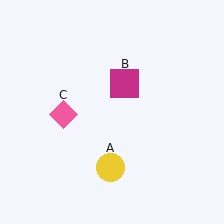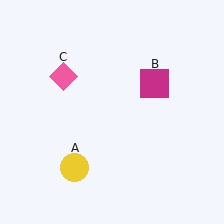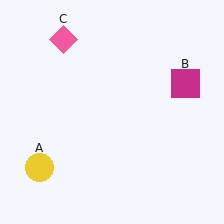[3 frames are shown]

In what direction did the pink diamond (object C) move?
The pink diamond (object C) moved up.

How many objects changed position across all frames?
3 objects changed position: yellow circle (object A), magenta square (object B), pink diamond (object C).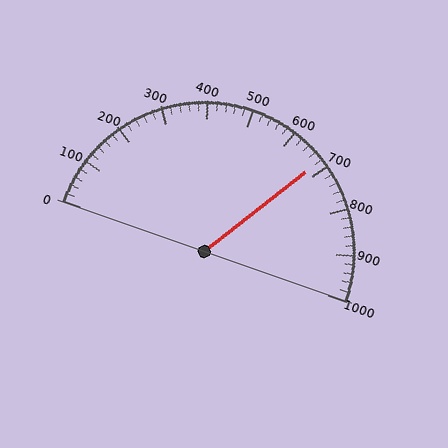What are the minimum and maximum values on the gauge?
The gauge ranges from 0 to 1000.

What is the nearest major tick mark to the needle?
The nearest major tick mark is 700.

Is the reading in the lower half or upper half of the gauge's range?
The reading is in the upper half of the range (0 to 1000).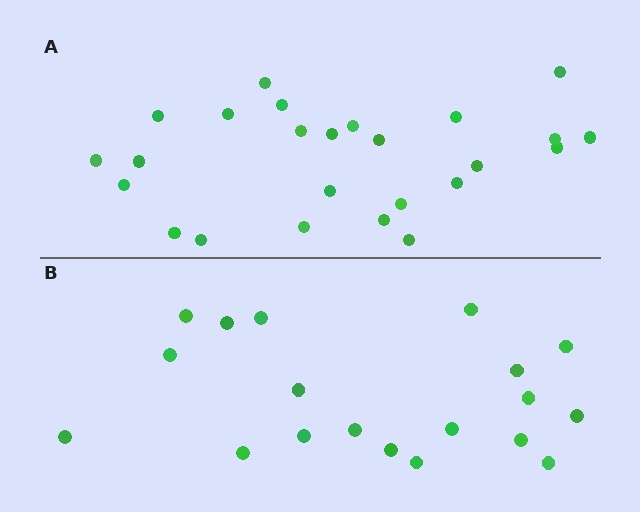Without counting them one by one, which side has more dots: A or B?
Region A (the top region) has more dots.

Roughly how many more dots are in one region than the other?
Region A has about 6 more dots than region B.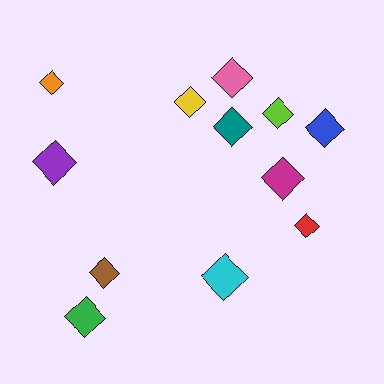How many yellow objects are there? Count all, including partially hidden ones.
There is 1 yellow object.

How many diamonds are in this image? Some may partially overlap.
There are 12 diamonds.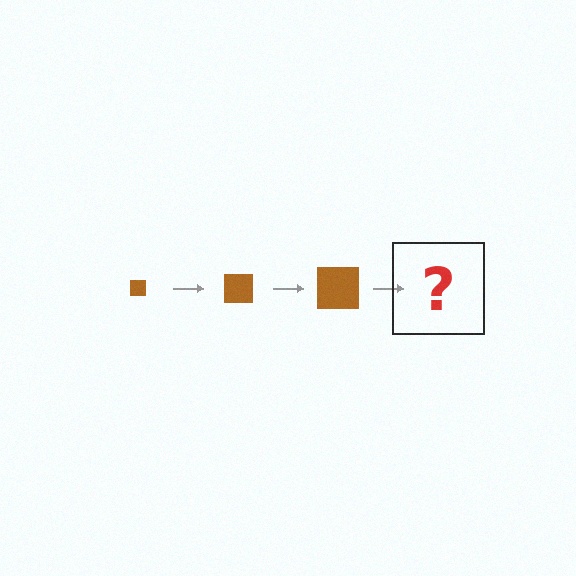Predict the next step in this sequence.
The next step is a brown square, larger than the previous one.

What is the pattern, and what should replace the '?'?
The pattern is that the square gets progressively larger each step. The '?' should be a brown square, larger than the previous one.